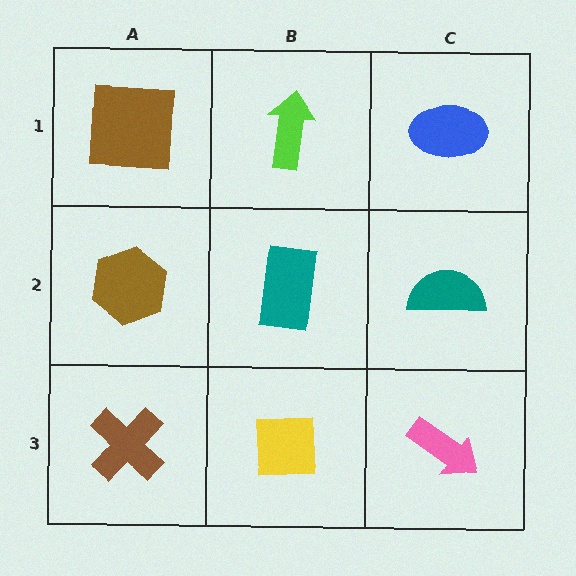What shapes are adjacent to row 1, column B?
A teal rectangle (row 2, column B), a brown square (row 1, column A), a blue ellipse (row 1, column C).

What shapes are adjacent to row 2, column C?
A blue ellipse (row 1, column C), a pink arrow (row 3, column C), a teal rectangle (row 2, column B).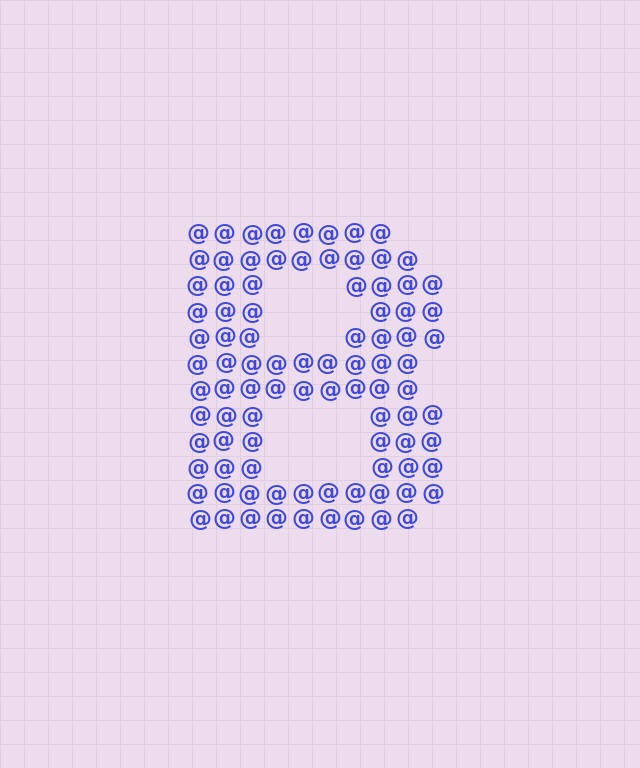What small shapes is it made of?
It is made of small at signs.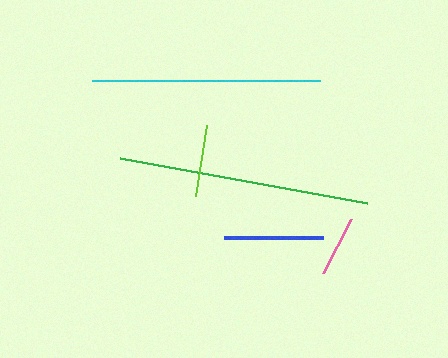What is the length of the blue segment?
The blue segment is approximately 99 pixels long.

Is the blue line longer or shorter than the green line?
The green line is longer than the blue line.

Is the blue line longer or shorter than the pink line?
The blue line is longer than the pink line.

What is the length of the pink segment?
The pink segment is approximately 61 pixels long.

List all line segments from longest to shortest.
From longest to shortest: green, cyan, blue, lime, pink.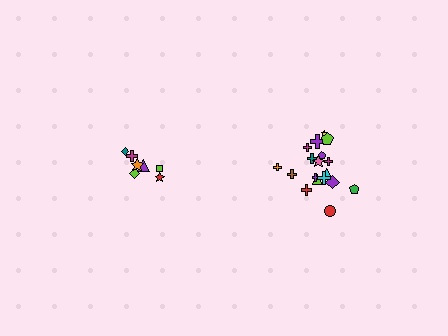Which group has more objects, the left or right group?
The right group.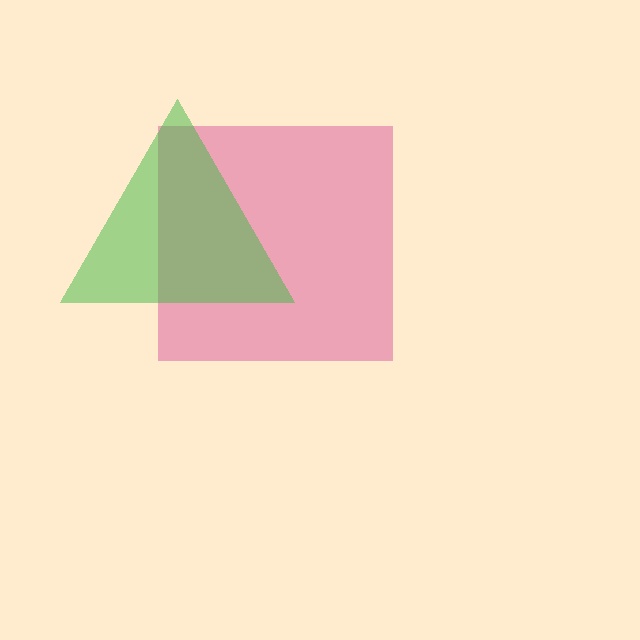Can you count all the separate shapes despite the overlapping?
Yes, there are 2 separate shapes.